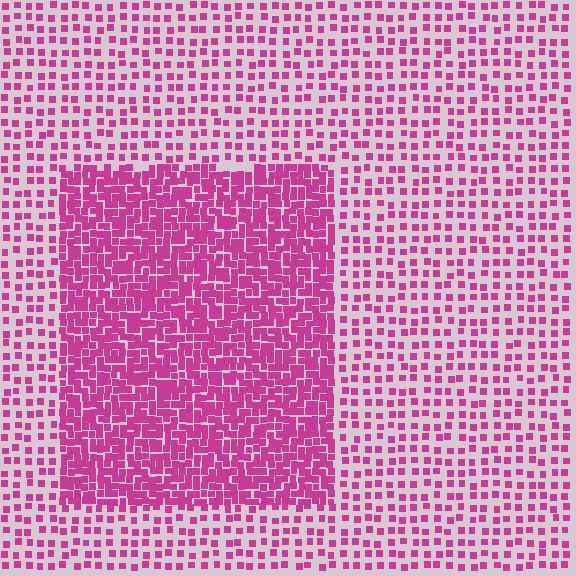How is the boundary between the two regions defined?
The boundary is defined by a change in element density (approximately 2.5x ratio). All elements are the same color, size, and shape.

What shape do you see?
I see a rectangle.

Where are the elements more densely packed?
The elements are more densely packed inside the rectangle boundary.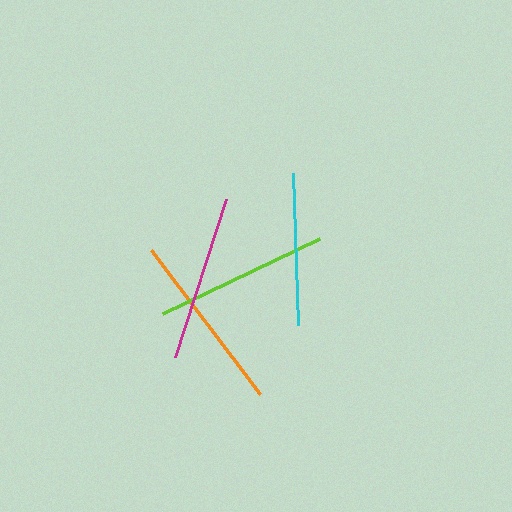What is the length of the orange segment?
The orange segment is approximately 181 pixels long.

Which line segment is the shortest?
The cyan line is the shortest at approximately 152 pixels.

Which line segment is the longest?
The orange line is the longest at approximately 181 pixels.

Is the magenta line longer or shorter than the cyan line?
The magenta line is longer than the cyan line.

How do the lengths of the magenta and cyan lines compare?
The magenta and cyan lines are approximately the same length.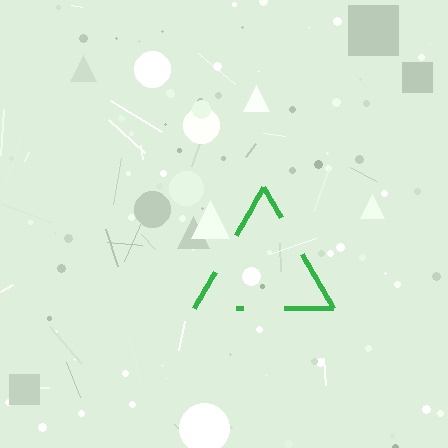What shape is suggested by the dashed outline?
The dashed outline suggests a triangle.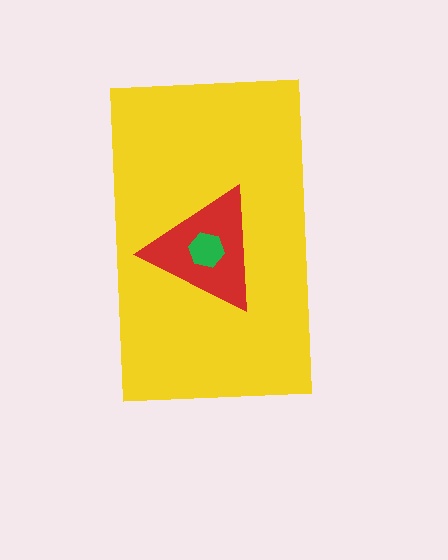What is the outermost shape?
The yellow rectangle.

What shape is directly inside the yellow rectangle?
The red triangle.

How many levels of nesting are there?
3.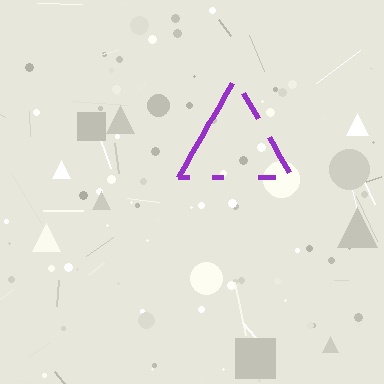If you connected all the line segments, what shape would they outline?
They would outline a triangle.